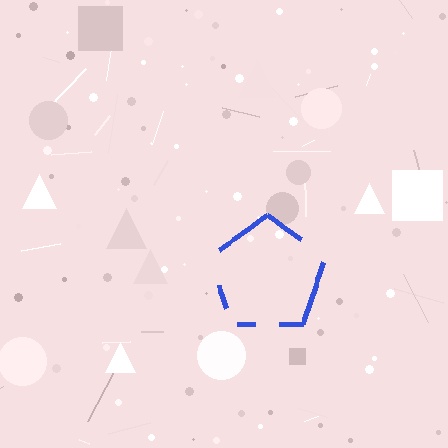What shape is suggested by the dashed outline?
The dashed outline suggests a pentagon.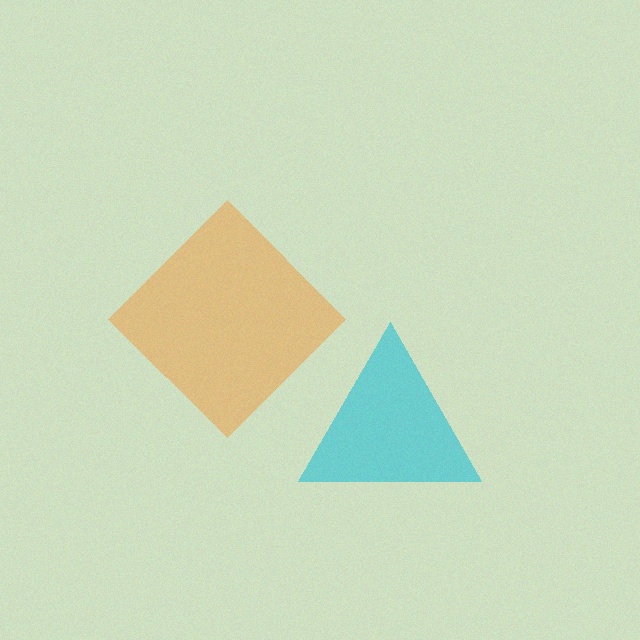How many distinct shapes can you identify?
There are 2 distinct shapes: a cyan triangle, an orange diamond.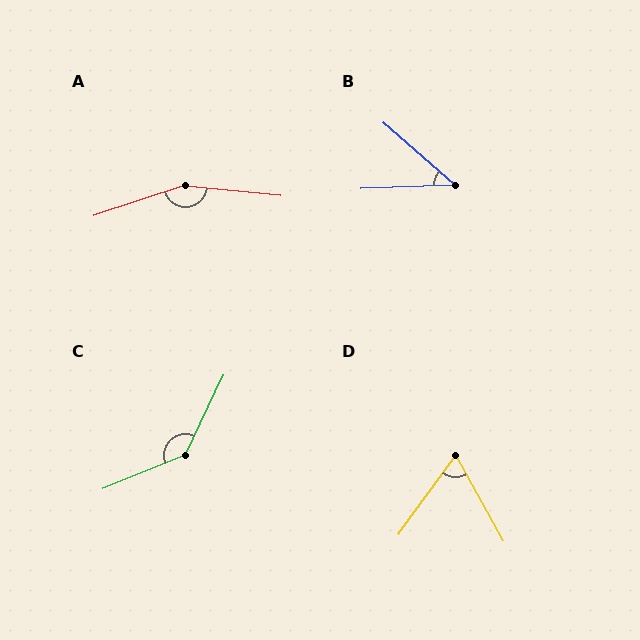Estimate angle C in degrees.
Approximately 137 degrees.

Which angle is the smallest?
B, at approximately 44 degrees.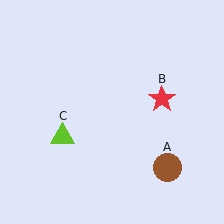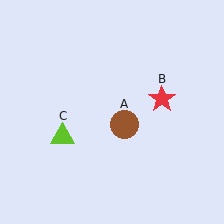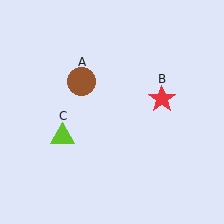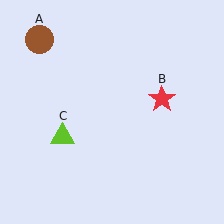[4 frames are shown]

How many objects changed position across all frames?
1 object changed position: brown circle (object A).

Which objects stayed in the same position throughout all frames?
Red star (object B) and lime triangle (object C) remained stationary.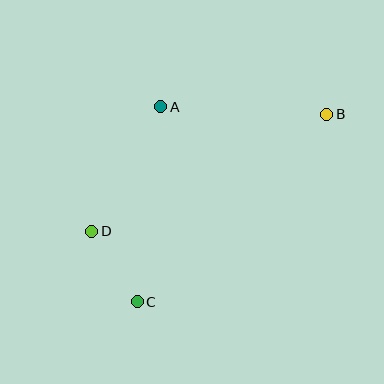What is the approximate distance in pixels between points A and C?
The distance between A and C is approximately 197 pixels.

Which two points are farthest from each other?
Points B and C are farthest from each other.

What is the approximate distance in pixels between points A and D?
The distance between A and D is approximately 143 pixels.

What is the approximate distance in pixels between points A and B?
The distance between A and B is approximately 166 pixels.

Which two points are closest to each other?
Points C and D are closest to each other.